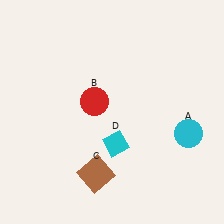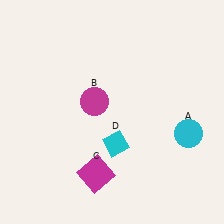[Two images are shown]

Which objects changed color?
B changed from red to magenta. C changed from brown to magenta.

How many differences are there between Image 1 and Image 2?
There are 2 differences between the two images.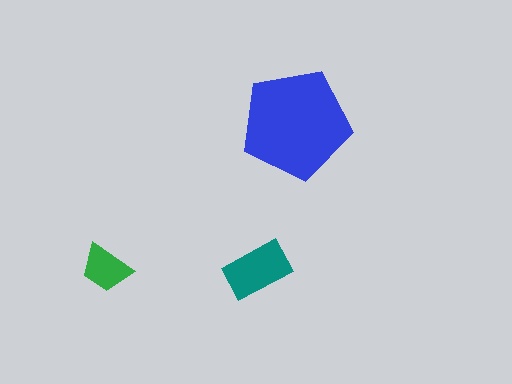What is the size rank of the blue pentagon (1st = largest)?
1st.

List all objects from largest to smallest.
The blue pentagon, the teal rectangle, the green trapezoid.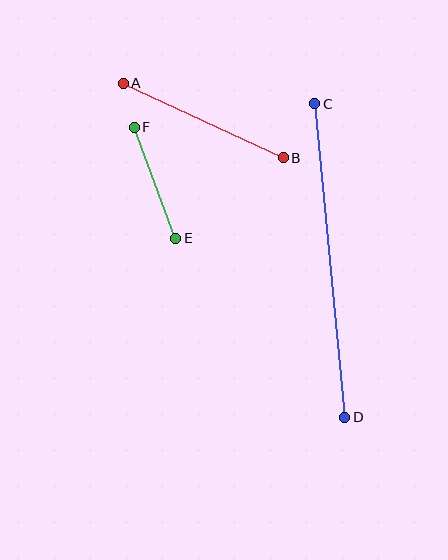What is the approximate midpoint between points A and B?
The midpoint is at approximately (203, 120) pixels.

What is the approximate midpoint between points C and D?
The midpoint is at approximately (330, 260) pixels.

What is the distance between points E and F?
The distance is approximately 118 pixels.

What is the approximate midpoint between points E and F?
The midpoint is at approximately (155, 183) pixels.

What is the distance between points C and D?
The distance is approximately 315 pixels.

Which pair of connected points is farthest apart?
Points C and D are farthest apart.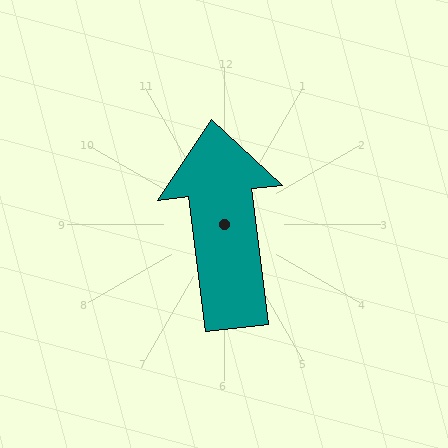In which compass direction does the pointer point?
North.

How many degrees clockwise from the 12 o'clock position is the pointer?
Approximately 353 degrees.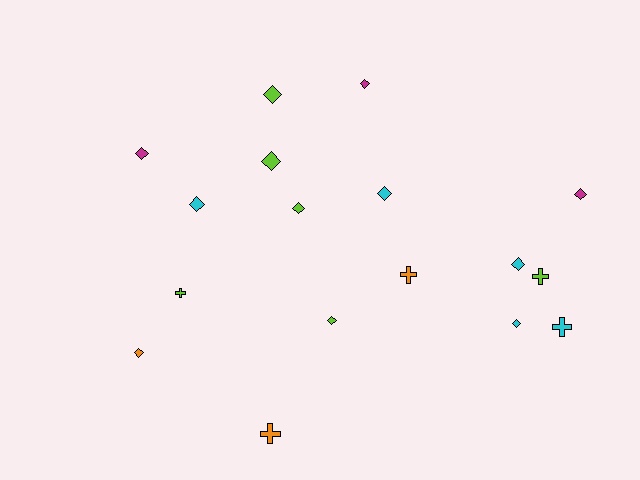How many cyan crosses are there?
There is 1 cyan cross.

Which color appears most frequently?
Lime, with 6 objects.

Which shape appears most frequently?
Diamond, with 12 objects.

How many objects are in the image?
There are 17 objects.